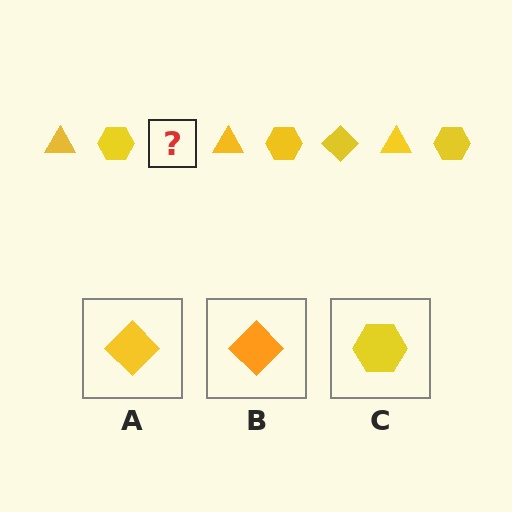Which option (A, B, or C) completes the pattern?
A.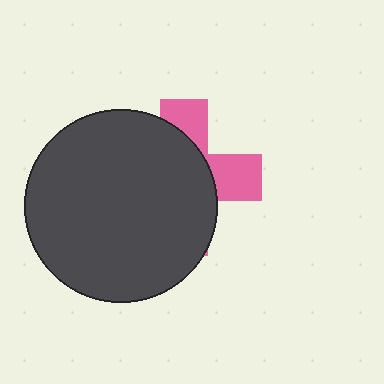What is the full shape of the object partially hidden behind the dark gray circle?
The partially hidden object is a pink cross.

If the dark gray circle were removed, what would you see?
You would see the complete pink cross.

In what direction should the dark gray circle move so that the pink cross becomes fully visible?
The dark gray circle should move left. That is the shortest direction to clear the overlap and leave the pink cross fully visible.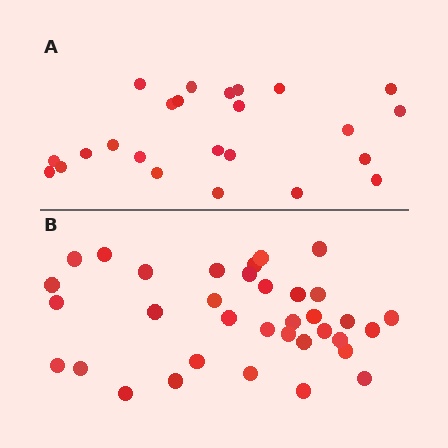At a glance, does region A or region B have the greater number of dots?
Region B (the bottom region) has more dots.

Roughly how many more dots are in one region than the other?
Region B has roughly 12 or so more dots than region A.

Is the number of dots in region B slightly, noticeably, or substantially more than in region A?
Region B has substantially more. The ratio is roughly 1.5 to 1.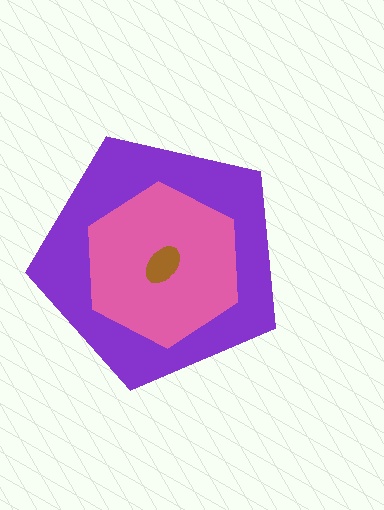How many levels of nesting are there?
3.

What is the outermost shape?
The purple pentagon.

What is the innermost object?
The brown ellipse.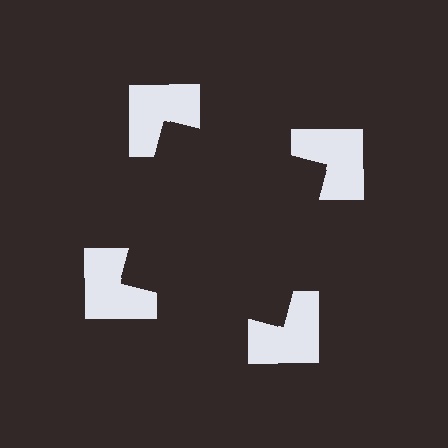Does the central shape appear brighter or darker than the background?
It typically appears slightly darker than the background, even though no actual brightness change is drawn.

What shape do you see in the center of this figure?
An illusory square — its edges are inferred from the aligned wedge cuts in the notched squares, not physically drawn.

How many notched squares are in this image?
There are 4 — one at each vertex of the illusory square.